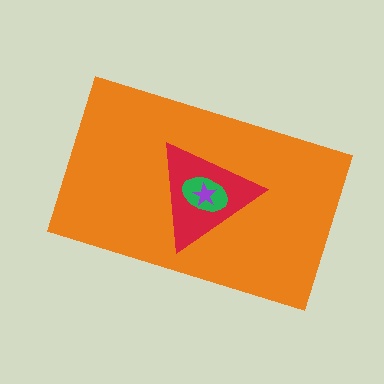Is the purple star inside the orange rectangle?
Yes.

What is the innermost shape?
The purple star.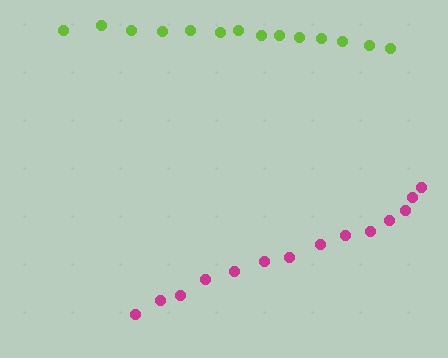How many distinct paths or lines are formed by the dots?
There are 2 distinct paths.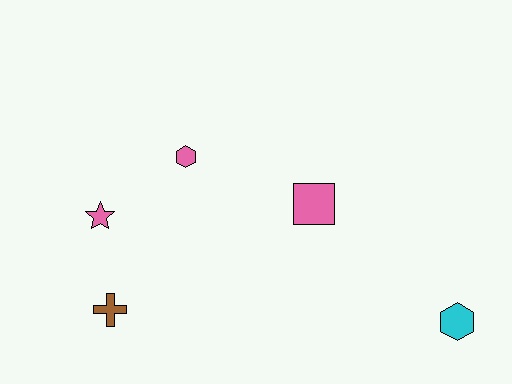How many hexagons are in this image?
There are 2 hexagons.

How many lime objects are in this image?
There are no lime objects.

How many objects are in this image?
There are 5 objects.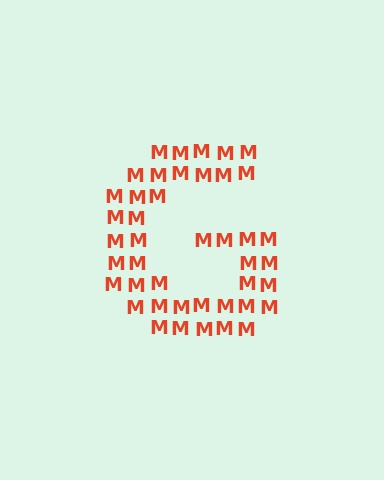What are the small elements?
The small elements are letter M's.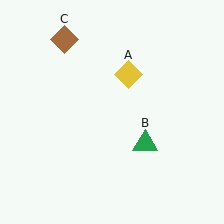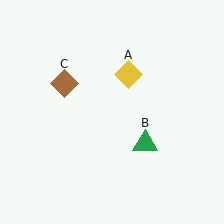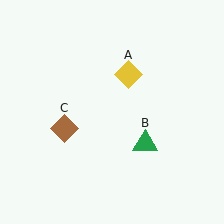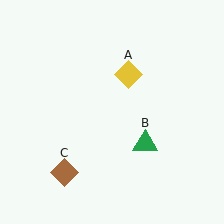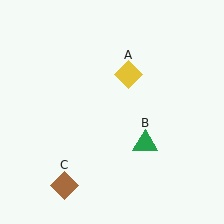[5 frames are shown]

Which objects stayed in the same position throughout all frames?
Yellow diamond (object A) and green triangle (object B) remained stationary.